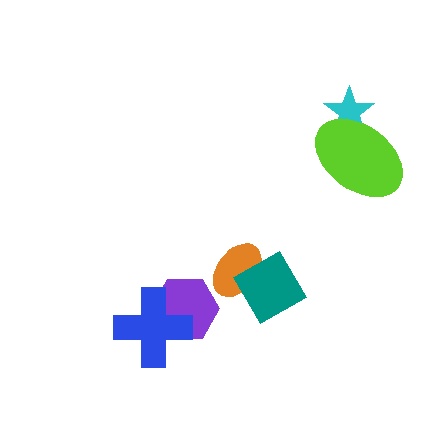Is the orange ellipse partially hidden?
Yes, it is partially covered by another shape.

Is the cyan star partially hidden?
Yes, it is partially covered by another shape.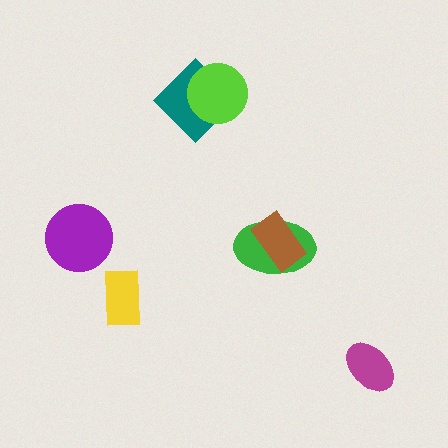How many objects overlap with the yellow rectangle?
0 objects overlap with the yellow rectangle.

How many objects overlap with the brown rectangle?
1 object overlaps with the brown rectangle.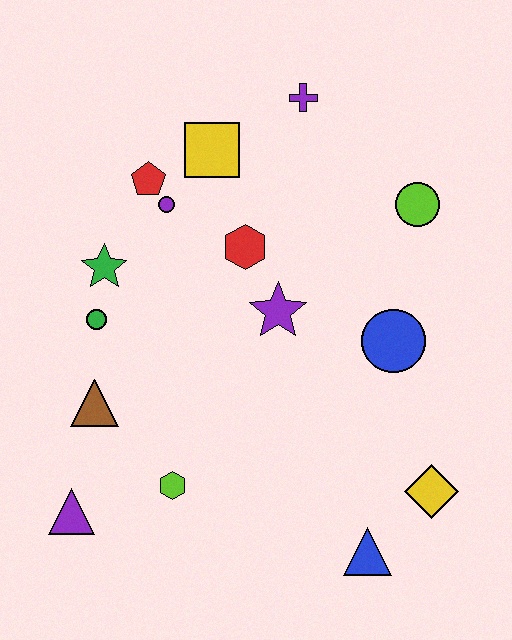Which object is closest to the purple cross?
The yellow square is closest to the purple cross.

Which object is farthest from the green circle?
The yellow diamond is farthest from the green circle.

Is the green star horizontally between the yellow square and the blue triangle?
No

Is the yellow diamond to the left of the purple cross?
No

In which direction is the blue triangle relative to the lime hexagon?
The blue triangle is to the right of the lime hexagon.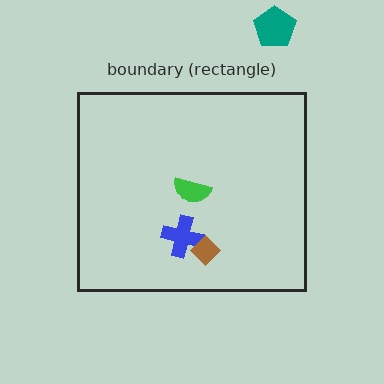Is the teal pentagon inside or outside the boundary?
Outside.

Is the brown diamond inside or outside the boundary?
Inside.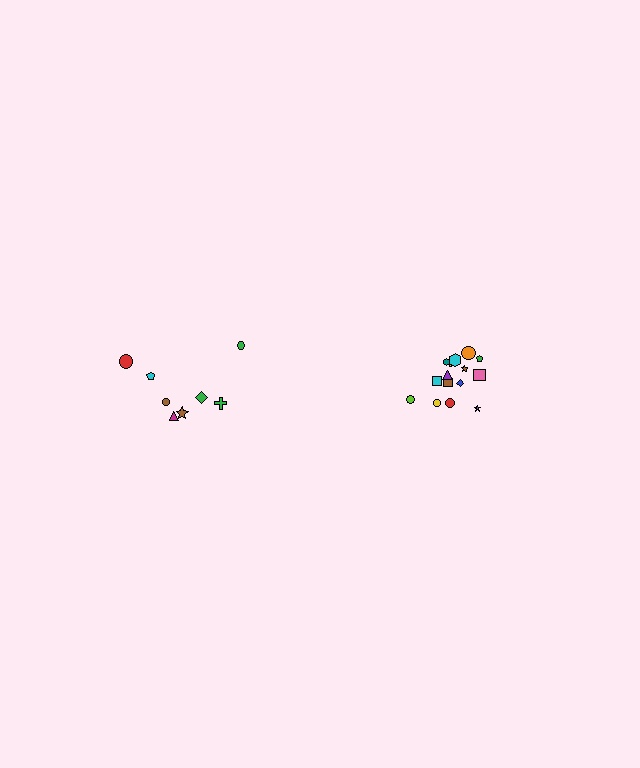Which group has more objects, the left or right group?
The right group.